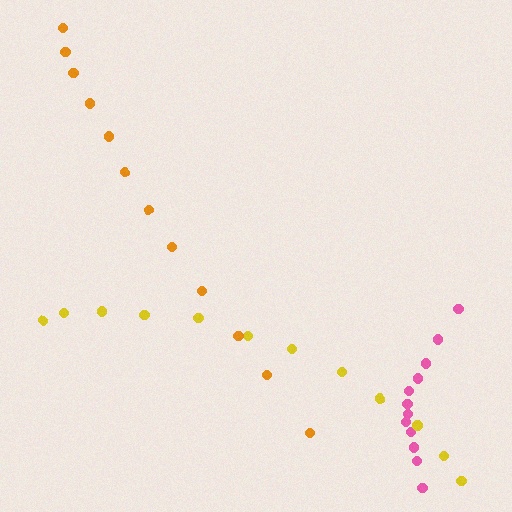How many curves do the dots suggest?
There are 3 distinct paths.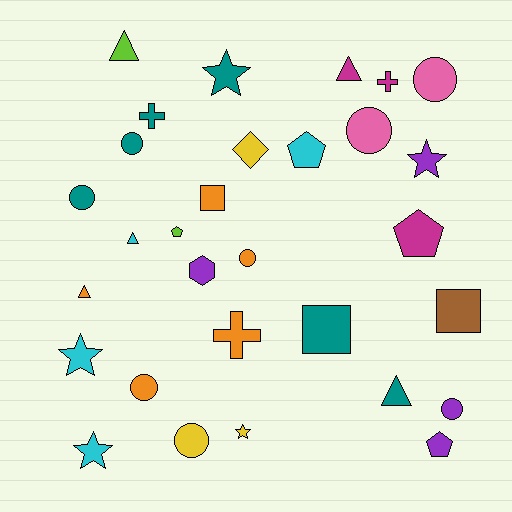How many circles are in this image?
There are 8 circles.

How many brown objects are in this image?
There is 1 brown object.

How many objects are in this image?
There are 30 objects.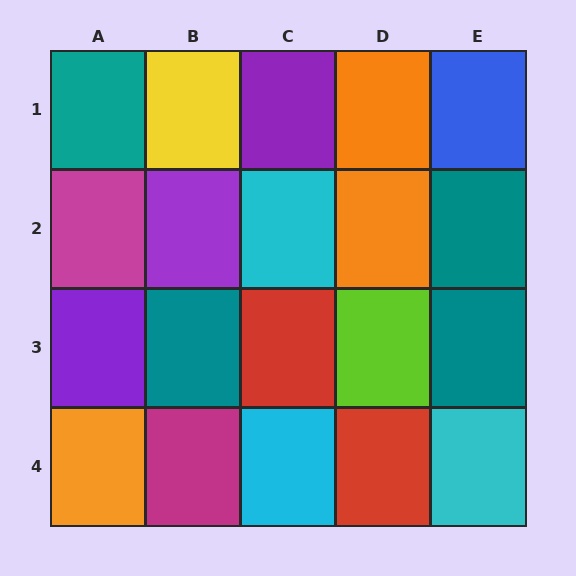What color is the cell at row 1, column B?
Yellow.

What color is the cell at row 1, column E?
Blue.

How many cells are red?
2 cells are red.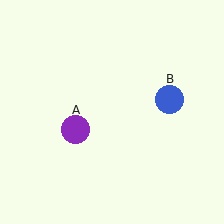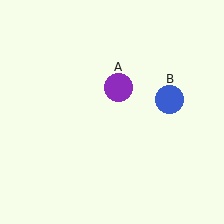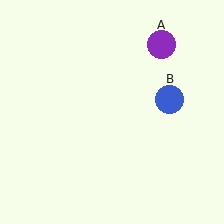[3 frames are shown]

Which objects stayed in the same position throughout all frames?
Blue circle (object B) remained stationary.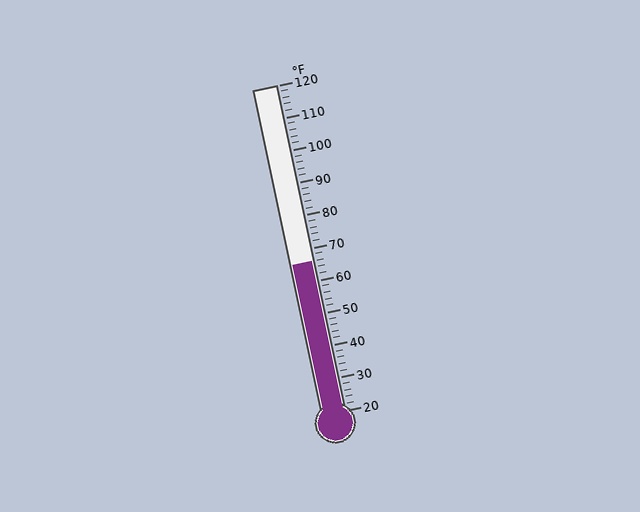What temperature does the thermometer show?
The thermometer shows approximately 66°F.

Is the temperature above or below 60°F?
The temperature is above 60°F.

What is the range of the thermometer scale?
The thermometer scale ranges from 20°F to 120°F.